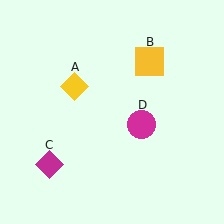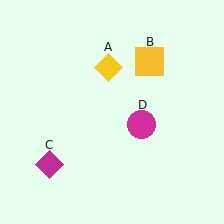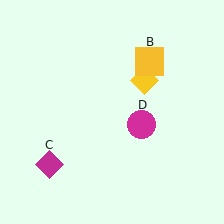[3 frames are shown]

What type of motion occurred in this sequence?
The yellow diamond (object A) rotated clockwise around the center of the scene.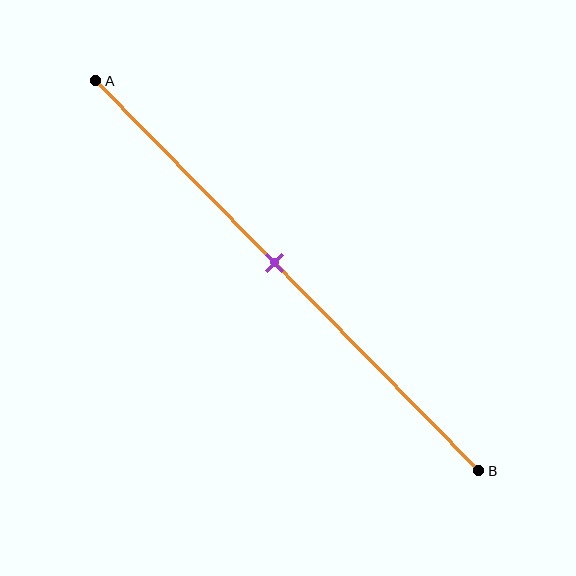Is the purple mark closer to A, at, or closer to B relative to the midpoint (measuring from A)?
The purple mark is closer to point A than the midpoint of segment AB.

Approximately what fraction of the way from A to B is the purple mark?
The purple mark is approximately 45% of the way from A to B.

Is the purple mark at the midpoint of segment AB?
No, the mark is at about 45% from A, not at the 50% midpoint.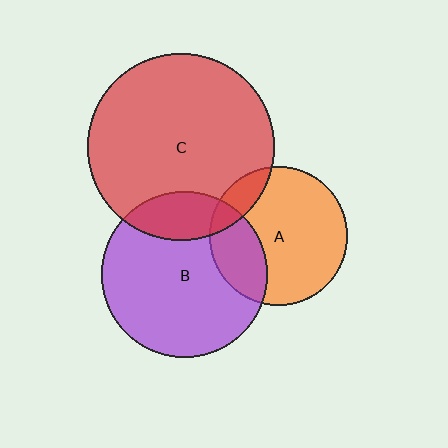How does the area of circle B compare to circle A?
Approximately 1.4 times.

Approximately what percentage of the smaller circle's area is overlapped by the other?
Approximately 25%.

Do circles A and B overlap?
Yes.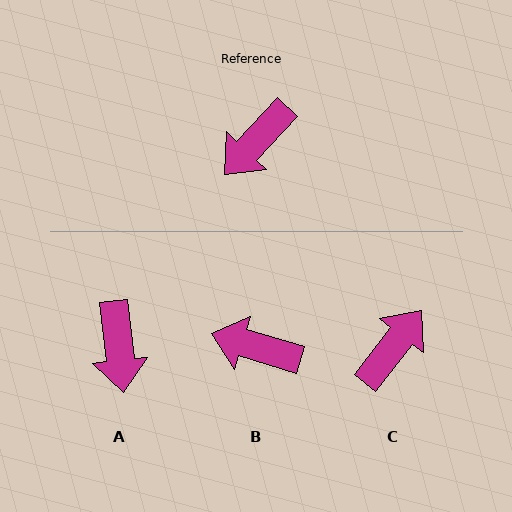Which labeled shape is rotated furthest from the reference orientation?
C, about 175 degrees away.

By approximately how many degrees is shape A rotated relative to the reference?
Approximately 50 degrees counter-clockwise.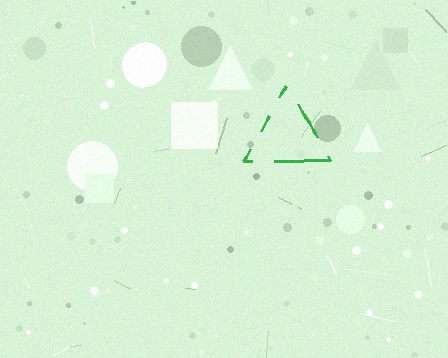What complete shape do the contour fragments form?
The contour fragments form a triangle.